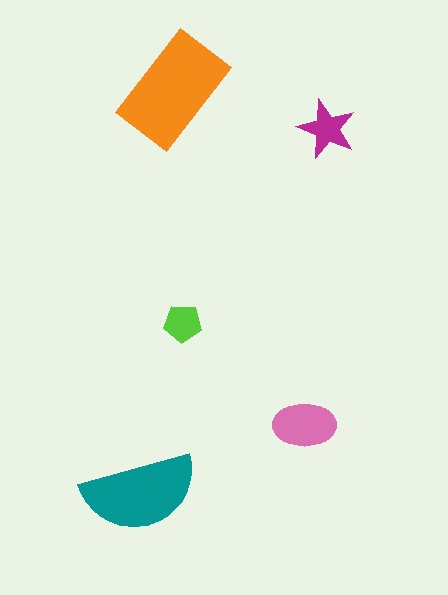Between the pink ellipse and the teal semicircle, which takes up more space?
The teal semicircle.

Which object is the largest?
The orange rectangle.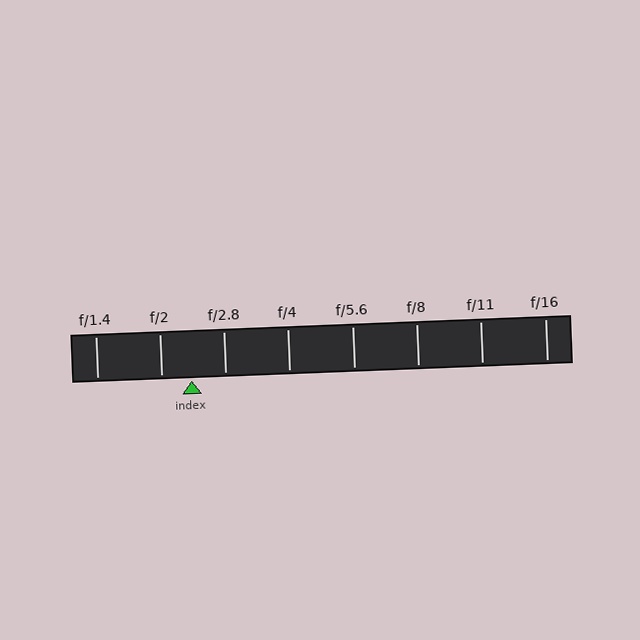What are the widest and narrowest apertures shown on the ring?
The widest aperture shown is f/1.4 and the narrowest is f/16.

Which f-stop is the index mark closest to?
The index mark is closest to f/2.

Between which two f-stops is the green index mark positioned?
The index mark is between f/2 and f/2.8.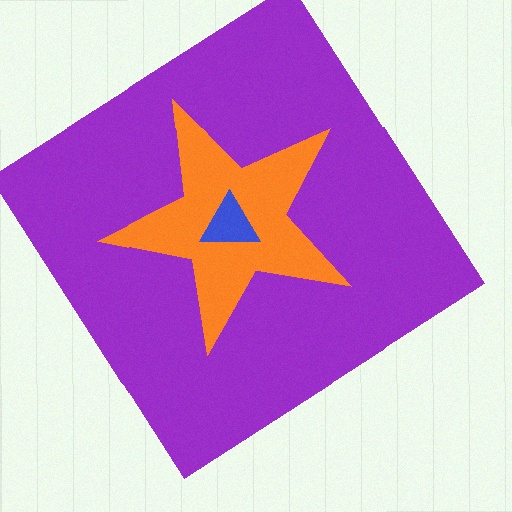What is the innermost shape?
The blue triangle.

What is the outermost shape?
The purple diamond.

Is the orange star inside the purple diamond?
Yes.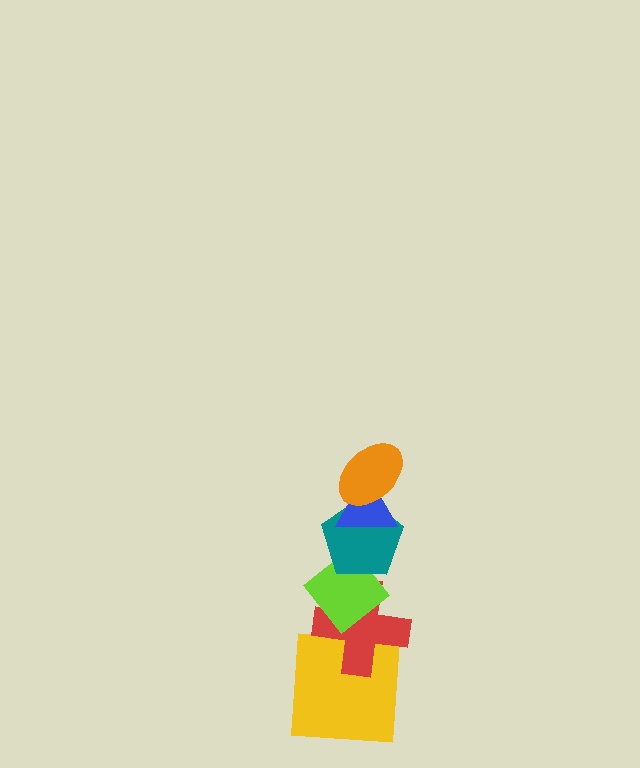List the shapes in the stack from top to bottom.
From top to bottom: the orange ellipse, the blue triangle, the teal pentagon, the lime diamond, the red cross, the yellow square.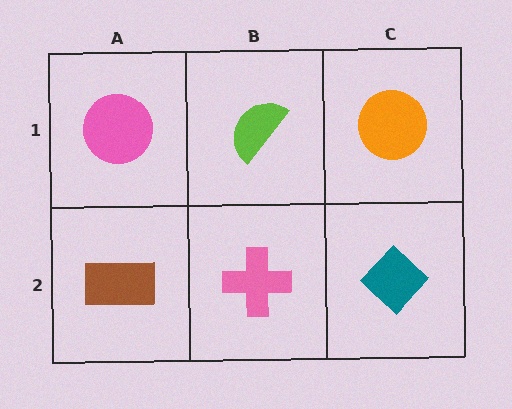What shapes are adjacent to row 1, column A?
A brown rectangle (row 2, column A), a lime semicircle (row 1, column B).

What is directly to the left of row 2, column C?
A pink cross.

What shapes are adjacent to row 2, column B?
A lime semicircle (row 1, column B), a brown rectangle (row 2, column A), a teal diamond (row 2, column C).